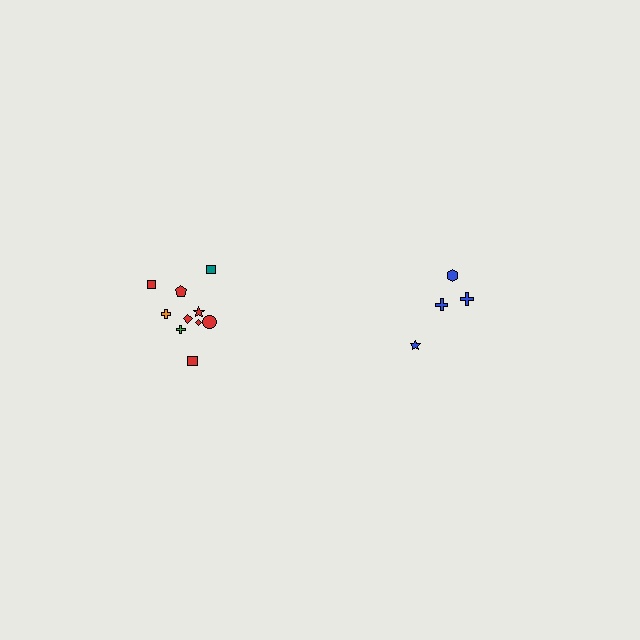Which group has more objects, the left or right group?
The left group.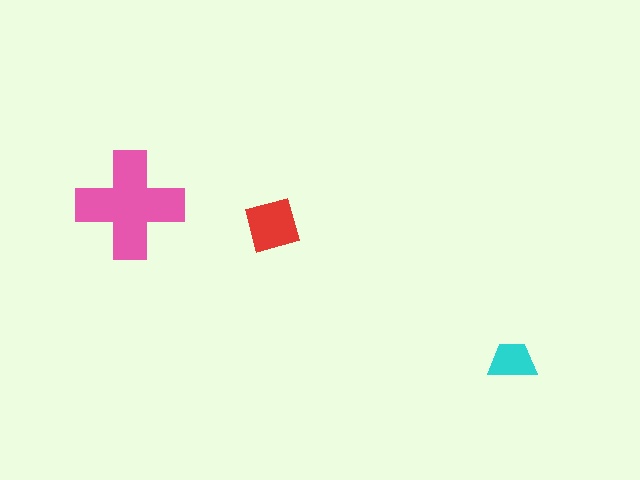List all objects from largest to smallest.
The pink cross, the red diamond, the cyan trapezoid.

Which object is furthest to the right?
The cyan trapezoid is rightmost.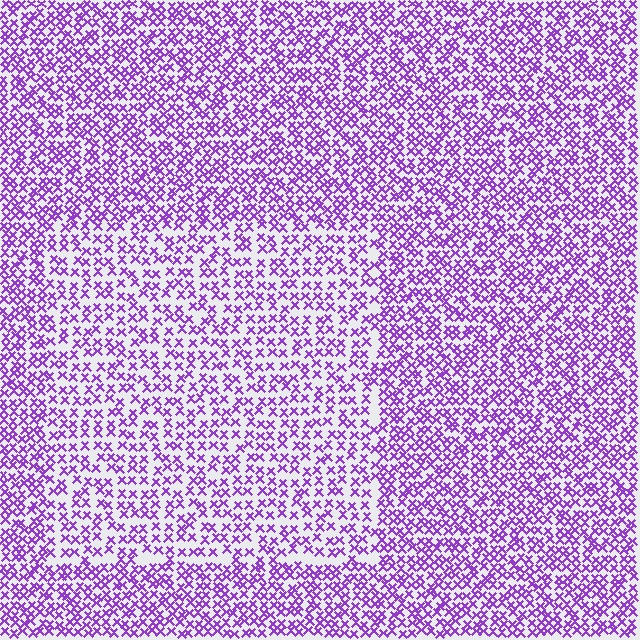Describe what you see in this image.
The image contains small purple elements arranged at two different densities. A rectangle-shaped region is visible where the elements are less densely packed than the surrounding area.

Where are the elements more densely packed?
The elements are more densely packed outside the rectangle boundary.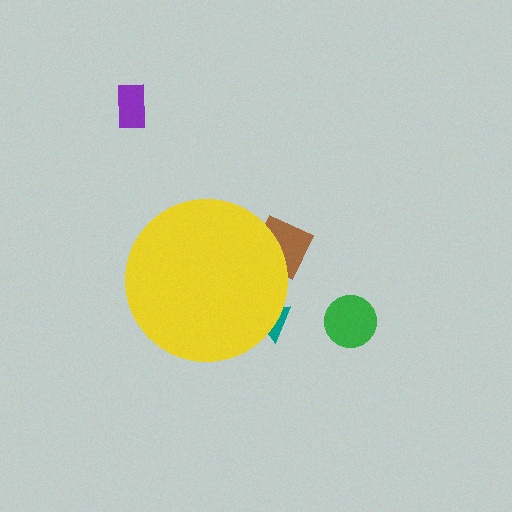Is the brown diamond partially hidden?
Yes, the brown diamond is partially hidden behind the yellow circle.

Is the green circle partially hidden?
No, the green circle is fully visible.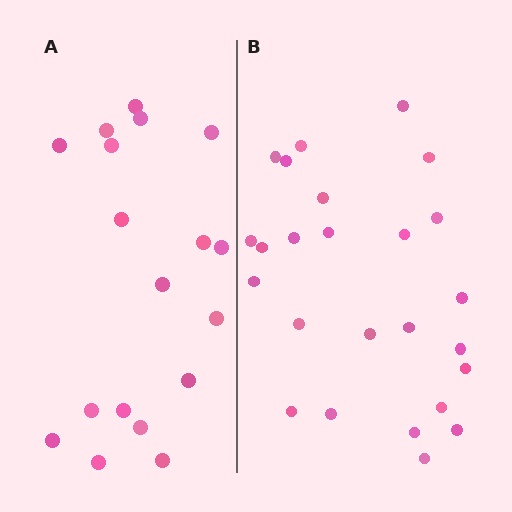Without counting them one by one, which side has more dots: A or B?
Region B (the right region) has more dots.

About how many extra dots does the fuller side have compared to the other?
Region B has roughly 8 or so more dots than region A.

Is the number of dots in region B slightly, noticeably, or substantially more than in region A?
Region B has noticeably more, but not dramatically so. The ratio is roughly 1.4 to 1.